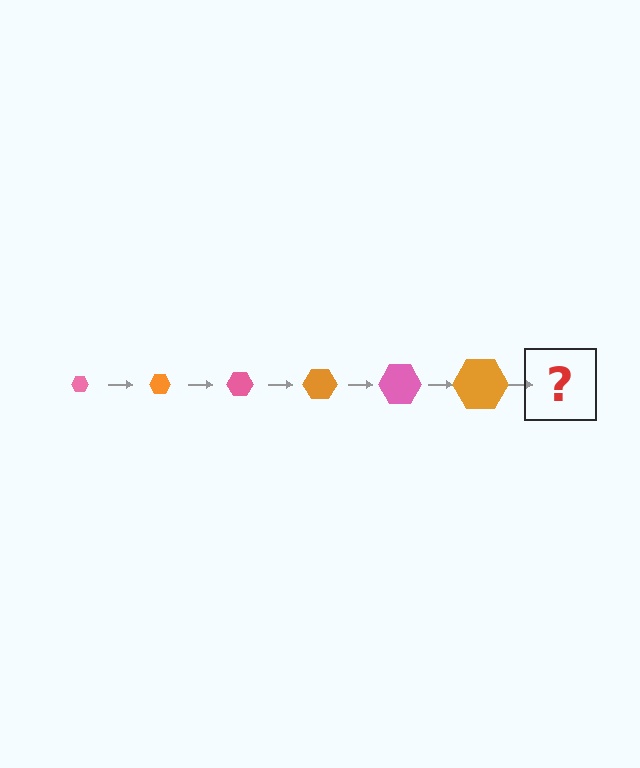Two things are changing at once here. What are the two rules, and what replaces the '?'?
The two rules are that the hexagon grows larger each step and the color cycles through pink and orange. The '?' should be a pink hexagon, larger than the previous one.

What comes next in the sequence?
The next element should be a pink hexagon, larger than the previous one.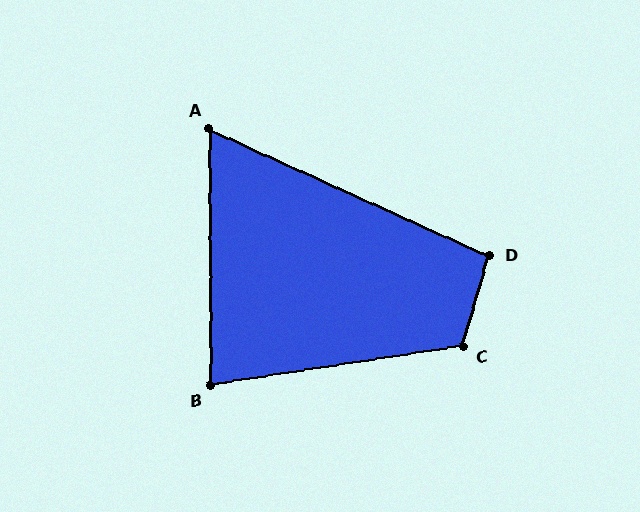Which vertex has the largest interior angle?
C, at approximately 115 degrees.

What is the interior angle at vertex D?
Approximately 98 degrees (obtuse).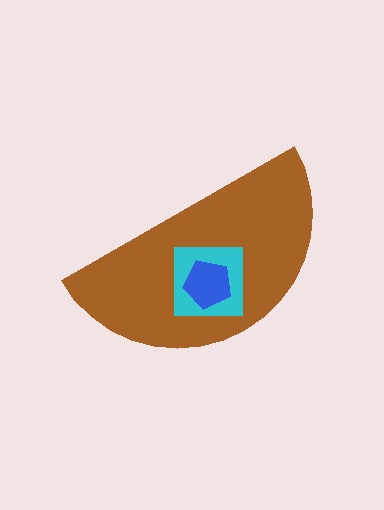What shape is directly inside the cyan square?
The blue pentagon.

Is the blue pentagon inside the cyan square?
Yes.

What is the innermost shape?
The blue pentagon.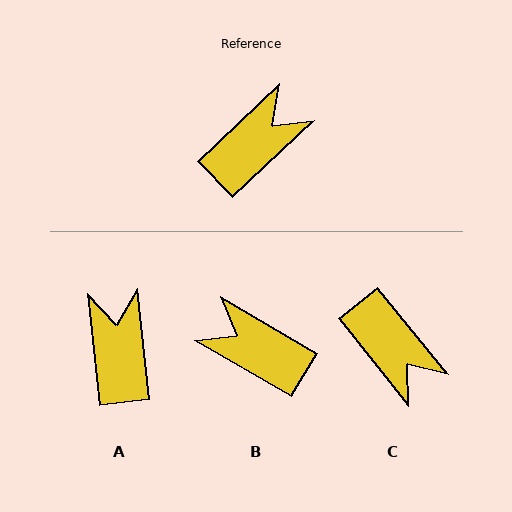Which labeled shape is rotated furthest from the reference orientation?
B, about 106 degrees away.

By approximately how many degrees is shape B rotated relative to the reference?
Approximately 106 degrees counter-clockwise.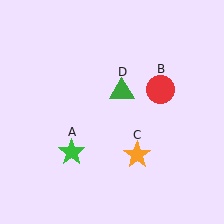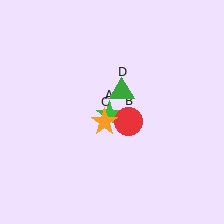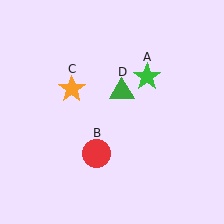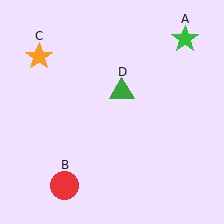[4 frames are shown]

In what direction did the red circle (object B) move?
The red circle (object B) moved down and to the left.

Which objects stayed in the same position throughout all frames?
Green triangle (object D) remained stationary.